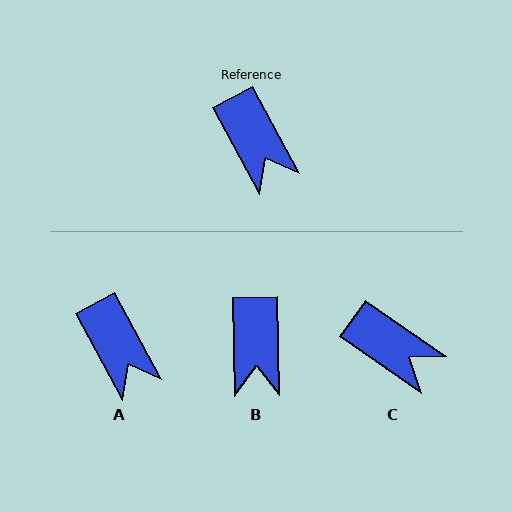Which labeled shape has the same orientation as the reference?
A.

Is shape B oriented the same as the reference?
No, it is off by about 27 degrees.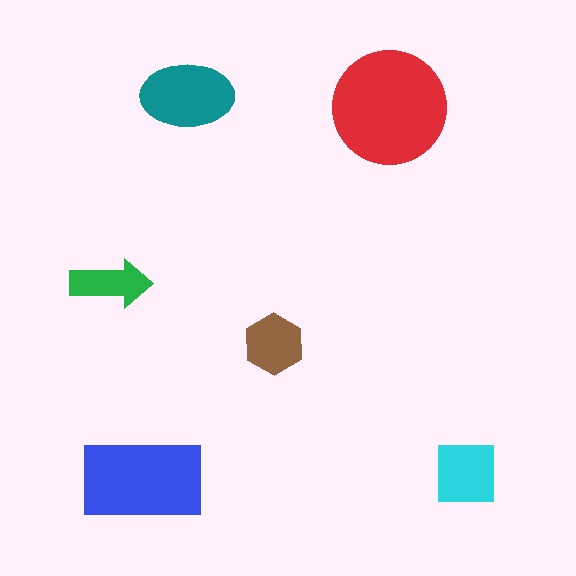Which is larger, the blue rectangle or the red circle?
The red circle.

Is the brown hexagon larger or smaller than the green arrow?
Larger.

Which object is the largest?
The red circle.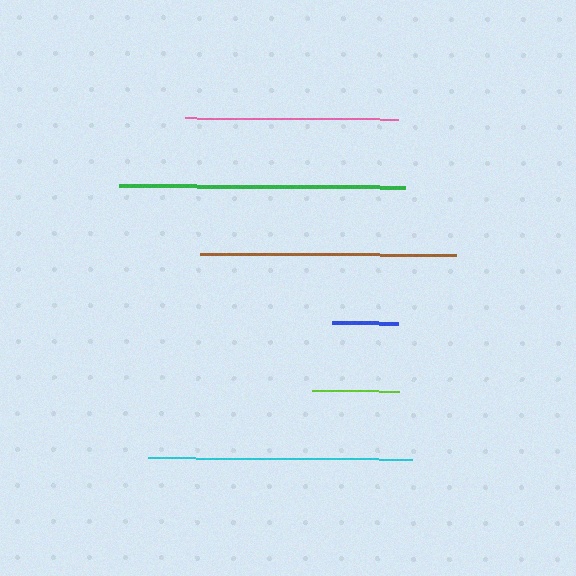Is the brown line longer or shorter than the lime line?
The brown line is longer than the lime line.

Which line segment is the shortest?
The blue line is the shortest at approximately 66 pixels.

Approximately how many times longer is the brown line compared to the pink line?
The brown line is approximately 1.2 times the length of the pink line.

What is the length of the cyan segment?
The cyan segment is approximately 264 pixels long.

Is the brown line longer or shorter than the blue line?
The brown line is longer than the blue line.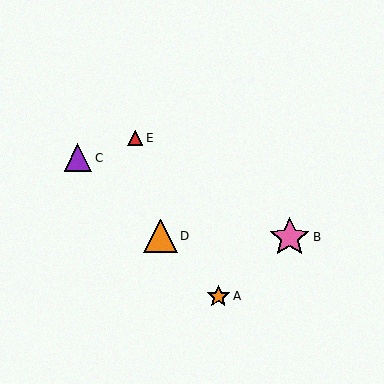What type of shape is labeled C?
Shape C is a purple triangle.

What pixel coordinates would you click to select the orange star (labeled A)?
Click at (218, 296) to select the orange star A.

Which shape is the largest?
The pink star (labeled B) is the largest.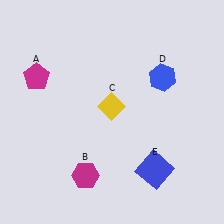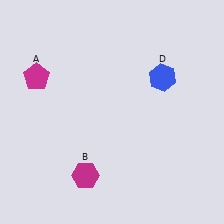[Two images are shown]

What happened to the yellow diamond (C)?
The yellow diamond (C) was removed in Image 2. It was in the top-left area of Image 1.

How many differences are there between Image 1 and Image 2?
There are 2 differences between the two images.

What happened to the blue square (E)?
The blue square (E) was removed in Image 2. It was in the bottom-right area of Image 1.